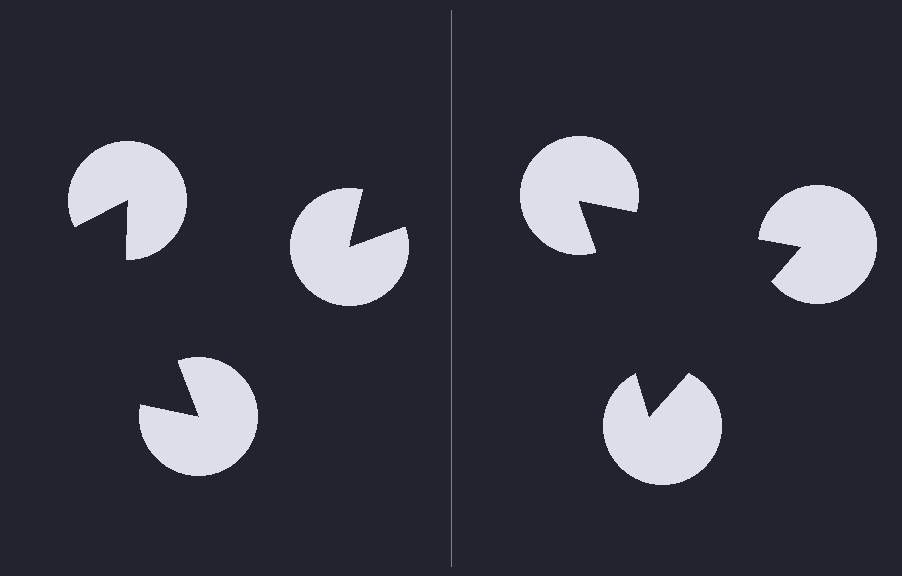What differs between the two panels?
The pac-man discs are positioned identically on both sides; only the wedge orientations differ. On the right they align to a triangle; on the left they are misaligned.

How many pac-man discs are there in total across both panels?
6 — 3 on each side.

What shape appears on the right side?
An illusory triangle.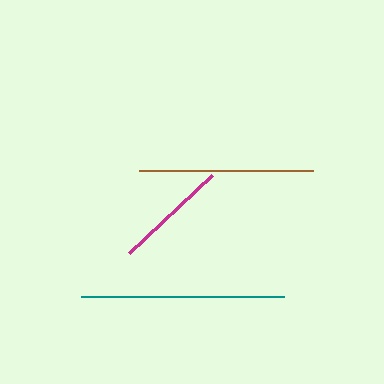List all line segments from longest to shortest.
From longest to shortest: teal, brown, magenta.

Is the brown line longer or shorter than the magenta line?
The brown line is longer than the magenta line.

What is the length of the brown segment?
The brown segment is approximately 174 pixels long.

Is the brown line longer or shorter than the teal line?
The teal line is longer than the brown line.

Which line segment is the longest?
The teal line is the longest at approximately 203 pixels.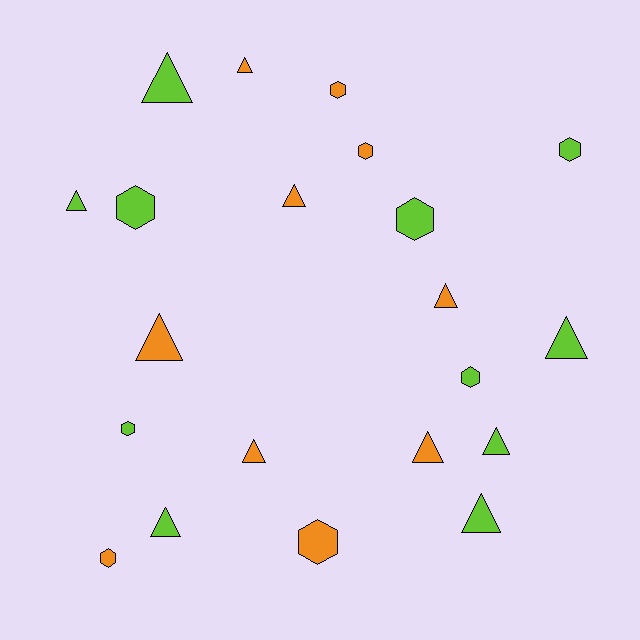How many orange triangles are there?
There are 6 orange triangles.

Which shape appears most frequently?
Triangle, with 12 objects.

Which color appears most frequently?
Lime, with 11 objects.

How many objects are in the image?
There are 21 objects.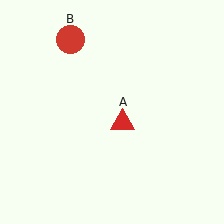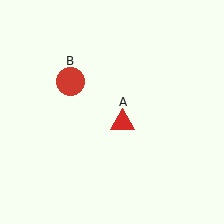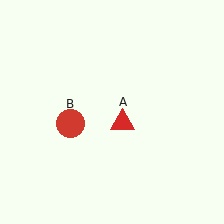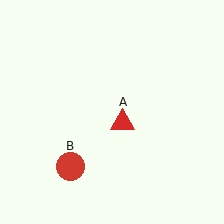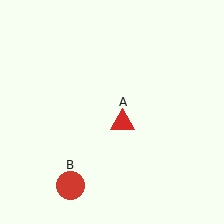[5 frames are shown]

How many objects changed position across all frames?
1 object changed position: red circle (object B).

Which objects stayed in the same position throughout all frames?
Red triangle (object A) remained stationary.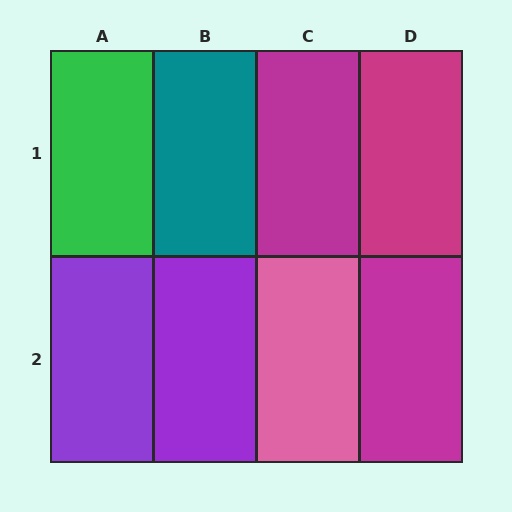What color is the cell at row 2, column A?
Purple.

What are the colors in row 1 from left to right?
Green, teal, magenta, magenta.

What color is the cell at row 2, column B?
Purple.